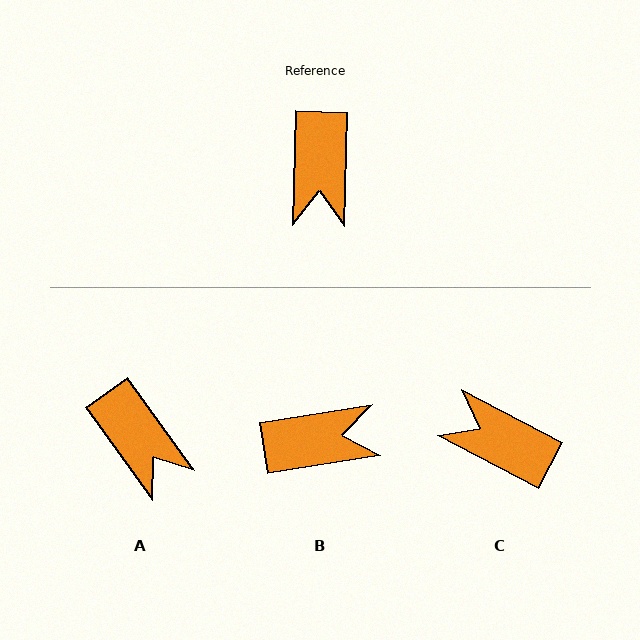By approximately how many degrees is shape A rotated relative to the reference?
Approximately 37 degrees counter-clockwise.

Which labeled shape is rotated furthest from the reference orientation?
C, about 116 degrees away.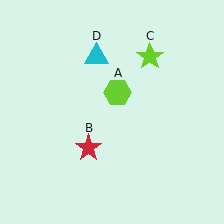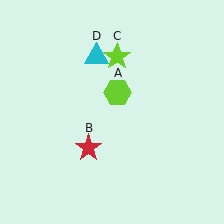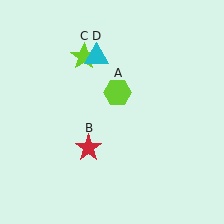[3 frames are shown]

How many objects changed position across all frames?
1 object changed position: lime star (object C).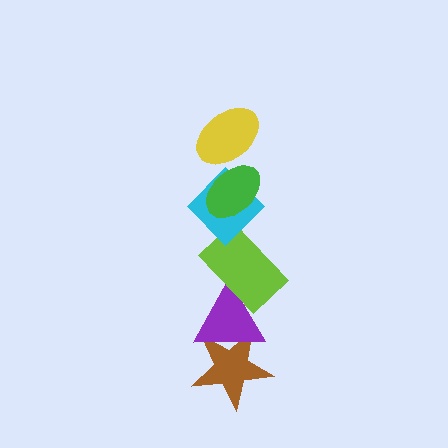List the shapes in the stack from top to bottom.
From top to bottom: the yellow ellipse, the green ellipse, the cyan diamond, the lime rectangle, the purple triangle, the brown star.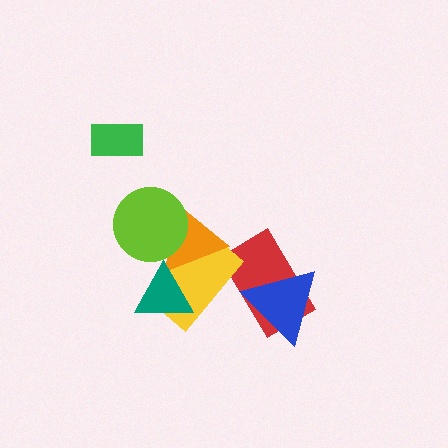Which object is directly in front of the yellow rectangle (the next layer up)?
The orange triangle is directly in front of the yellow rectangle.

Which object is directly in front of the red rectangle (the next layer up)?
The yellow rectangle is directly in front of the red rectangle.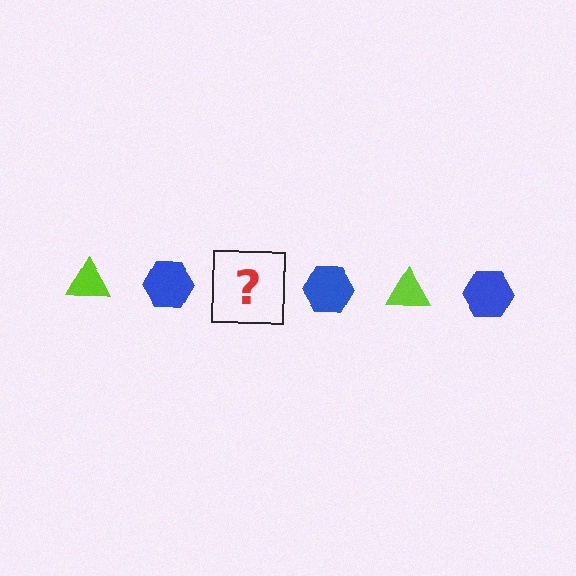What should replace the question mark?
The question mark should be replaced with a lime triangle.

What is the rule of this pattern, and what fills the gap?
The rule is that the pattern alternates between lime triangle and blue hexagon. The gap should be filled with a lime triangle.